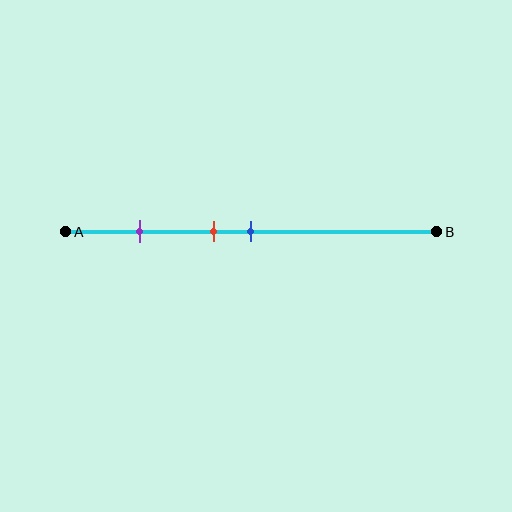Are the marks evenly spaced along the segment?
No, the marks are not evenly spaced.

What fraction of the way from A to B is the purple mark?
The purple mark is approximately 20% (0.2) of the way from A to B.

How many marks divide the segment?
There are 3 marks dividing the segment.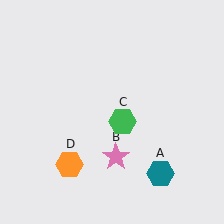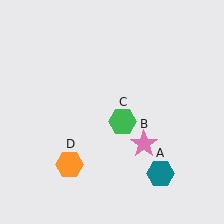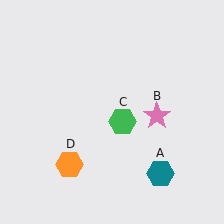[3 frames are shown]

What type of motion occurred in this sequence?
The pink star (object B) rotated counterclockwise around the center of the scene.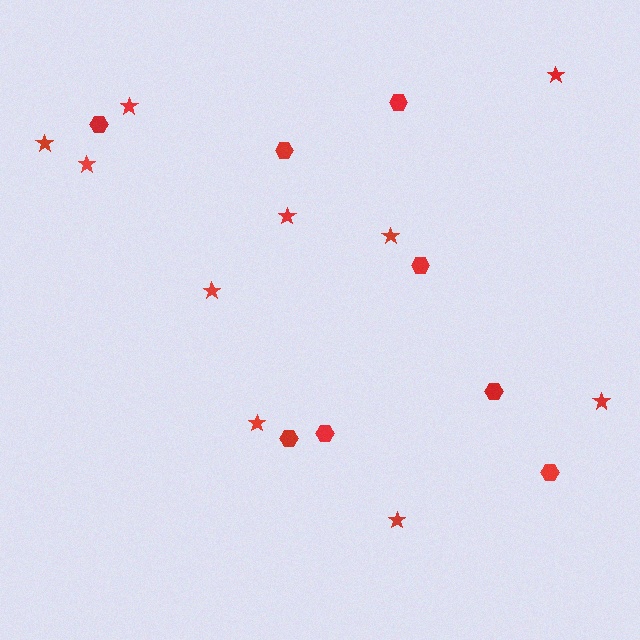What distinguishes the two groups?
There are 2 groups: one group of hexagons (8) and one group of stars (10).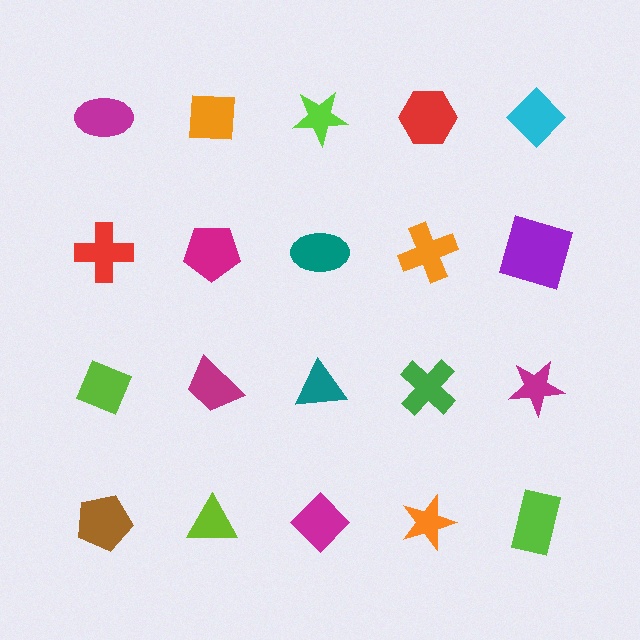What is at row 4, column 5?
A lime rectangle.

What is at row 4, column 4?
An orange star.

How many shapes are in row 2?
5 shapes.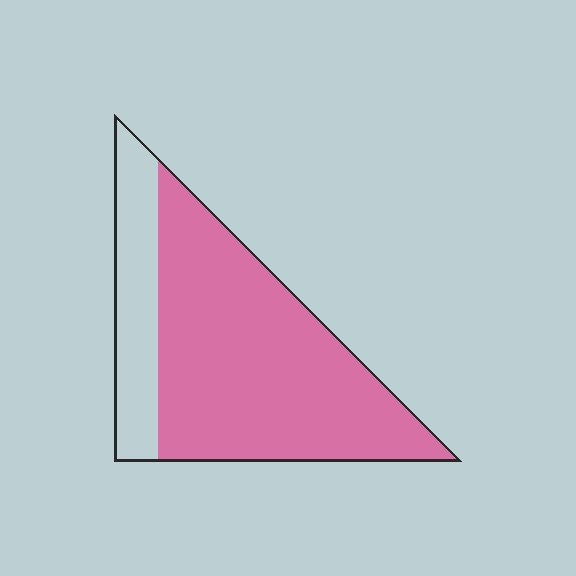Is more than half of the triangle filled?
Yes.